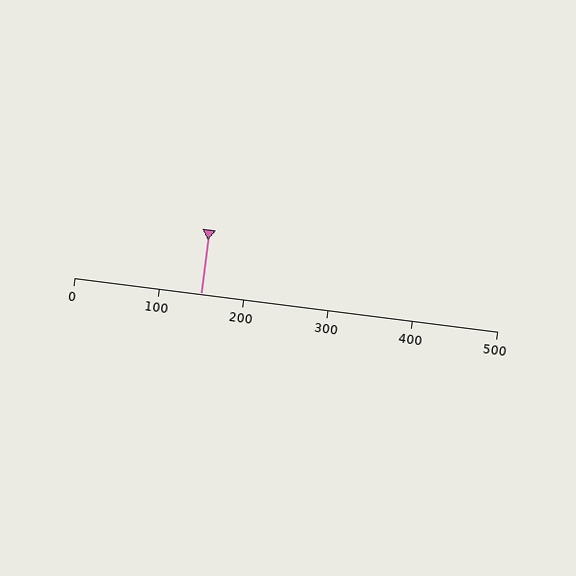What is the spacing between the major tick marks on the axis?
The major ticks are spaced 100 apart.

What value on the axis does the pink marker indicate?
The marker indicates approximately 150.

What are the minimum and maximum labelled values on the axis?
The axis runs from 0 to 500.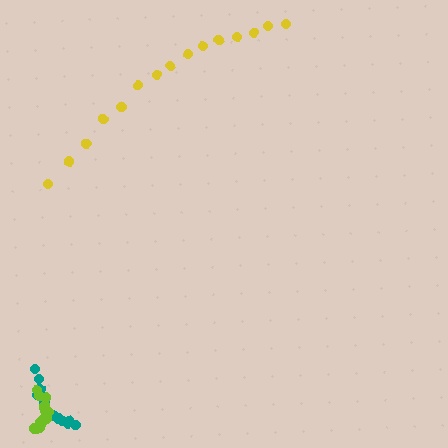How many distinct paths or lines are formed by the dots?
There are 3 distinct paths.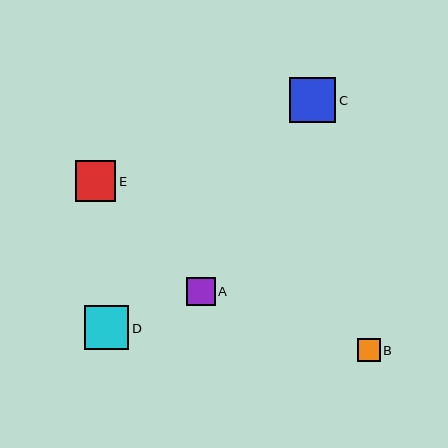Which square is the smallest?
Square B is the smallest with a size of approximately 23 pixels.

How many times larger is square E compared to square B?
Square E is approximately 1.8 times the size of square B.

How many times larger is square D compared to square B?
Square D is approximately 1.9 times the size of square B.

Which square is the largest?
Square C is the largest with a size of approximately 46 pixels.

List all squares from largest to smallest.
From largest to smallest: C, D, E, A, B.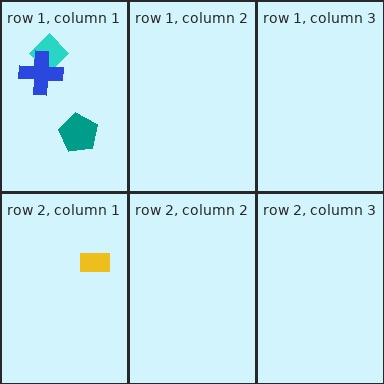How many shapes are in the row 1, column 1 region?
3.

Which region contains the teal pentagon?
The row 1, column 1 region.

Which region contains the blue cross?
The row 1, column 1 region.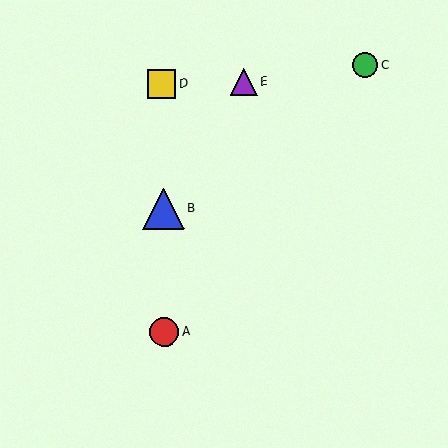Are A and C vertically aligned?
No, A is at x≈165 and C is at x≈365.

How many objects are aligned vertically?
3 objects (A, B, D) are aligned vertically.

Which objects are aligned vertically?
Objects A, B, D are aligned vertically.